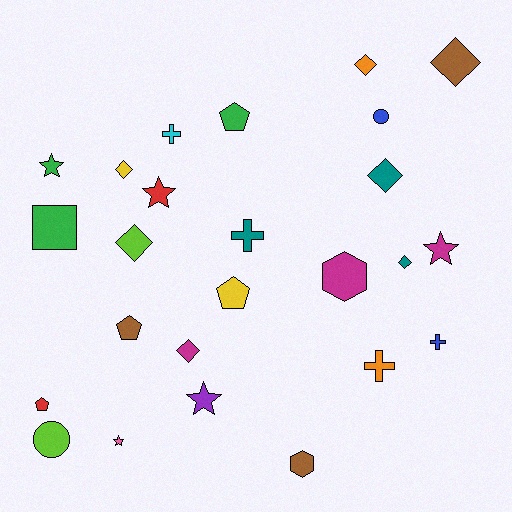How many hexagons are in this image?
There are 2 hexagons.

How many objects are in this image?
There are 25 objects.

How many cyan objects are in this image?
There is 1 cyan object.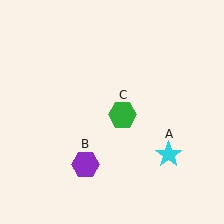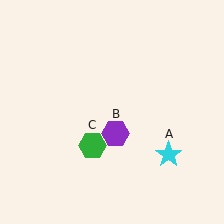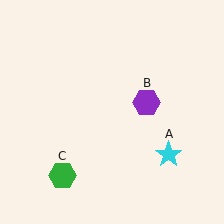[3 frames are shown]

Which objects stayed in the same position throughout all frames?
Cyan star (object A) remained stationary.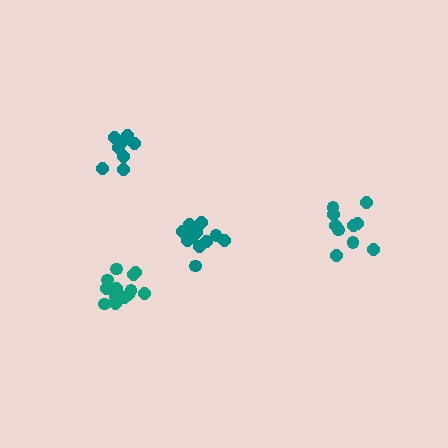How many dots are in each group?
Group 1: 8 dots, Group 2: 14 dots, Group 3: 10 dots, Group 4: 12 dots (44 total).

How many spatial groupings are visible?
There are 4 spatial groupings.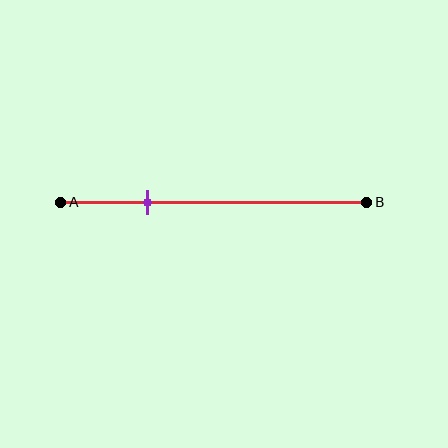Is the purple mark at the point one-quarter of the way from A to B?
No, the mark is at about 30% from A, not at the 25% one-quarter point.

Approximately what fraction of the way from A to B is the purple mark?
The purple mark is approximately 30% of the way from A to B.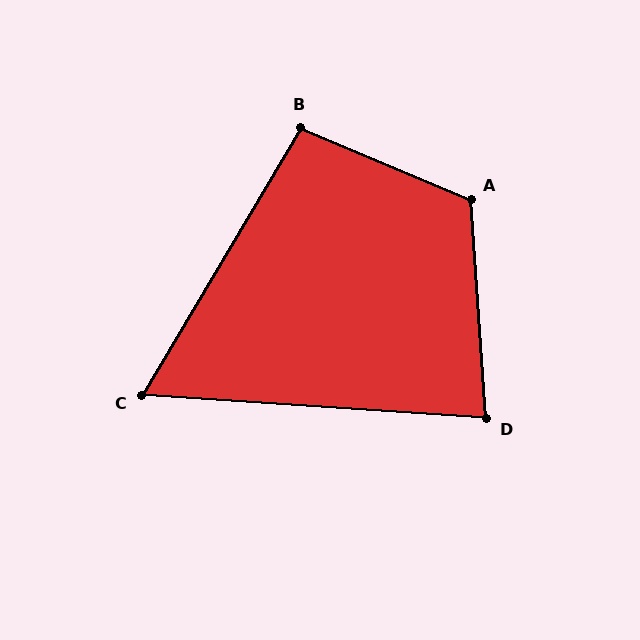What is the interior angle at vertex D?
Approximately 82 degrees (acute).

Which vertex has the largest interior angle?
A, at approximately 117 degrees.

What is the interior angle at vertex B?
Approximately 98 degrees (obtuse).